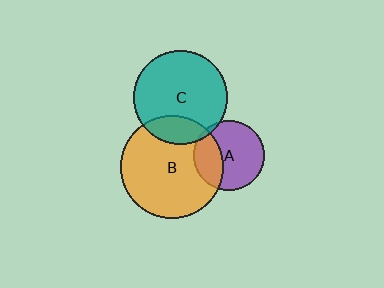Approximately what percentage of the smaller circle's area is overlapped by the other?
Approximately 30%.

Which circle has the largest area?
Circle B (orange).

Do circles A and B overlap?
Yes.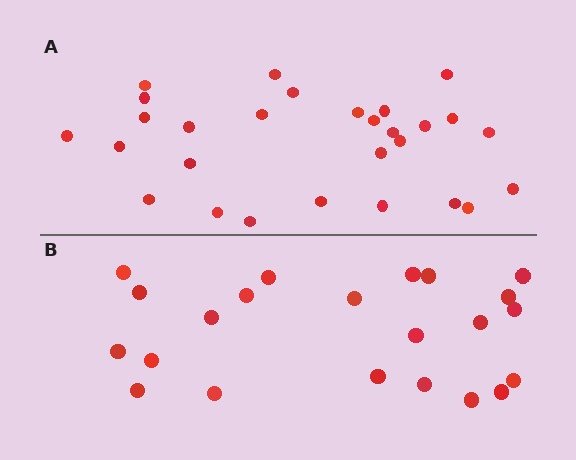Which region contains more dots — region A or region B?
Region A (the top region) has more dots.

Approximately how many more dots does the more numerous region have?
Region A has about 6 more dots than region B.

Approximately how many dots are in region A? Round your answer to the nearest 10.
About 30 dots. (The exact count is 28, which rounds to 30.)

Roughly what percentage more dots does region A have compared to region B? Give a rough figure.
About 25% more.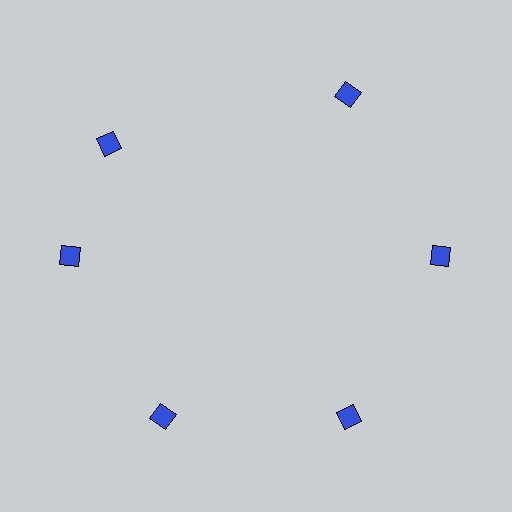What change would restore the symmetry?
The symmetry would be restored by rotating it back into even spacing with its neighbors so that all 6 diamonds sit at equal angles and equal distance from the center.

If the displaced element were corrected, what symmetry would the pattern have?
It would have 6-fold rotational symmetry — the pattern would map onto itself every 60 degrees.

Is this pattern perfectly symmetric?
No. The 6 blue diamonds are arranged in a ring, but one element near the 11 o'clock position is rotated out of alignment along the ring, breaking the 6-fold rotational symmetry.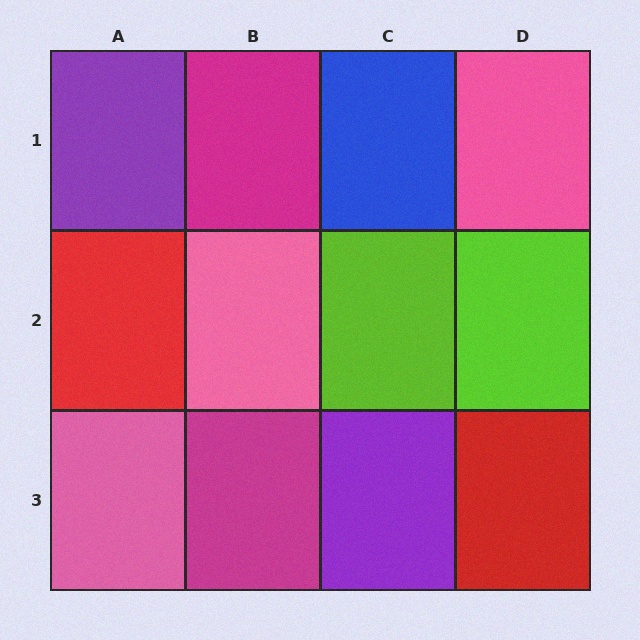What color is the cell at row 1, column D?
Pink.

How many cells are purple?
2 cells are purple.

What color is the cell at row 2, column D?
Lime.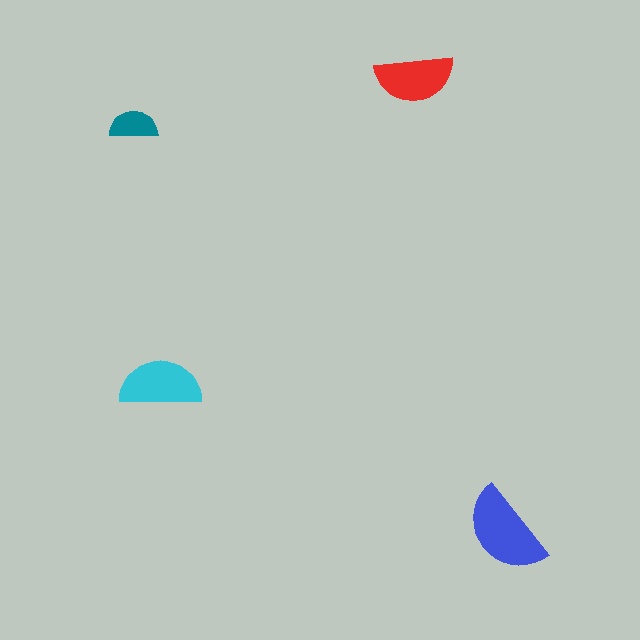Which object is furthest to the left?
The teal semicircle is leftmost.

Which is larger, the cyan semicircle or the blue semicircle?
The blue one.